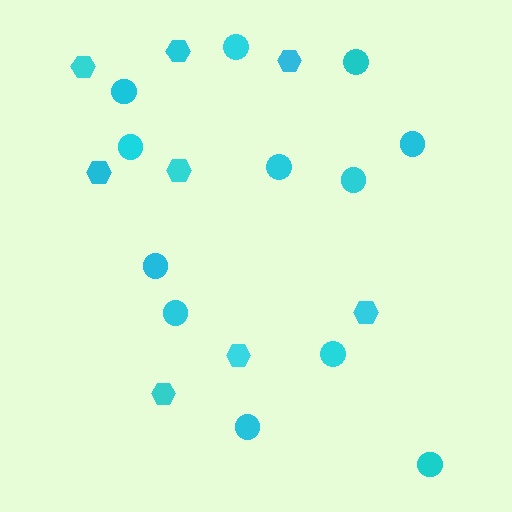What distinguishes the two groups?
There are 2 groups: one group of hexagons (8) and one group of circles (12).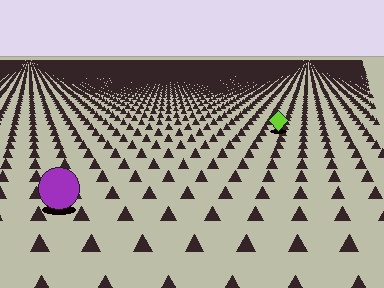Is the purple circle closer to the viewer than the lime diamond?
Yes. The purple circle is closer — you can tell from the texture gradient: the ground texture is coarser near it.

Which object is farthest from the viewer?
The lime diamond is farthest from the viewer. It appears smaller and the ground texture around it is denser.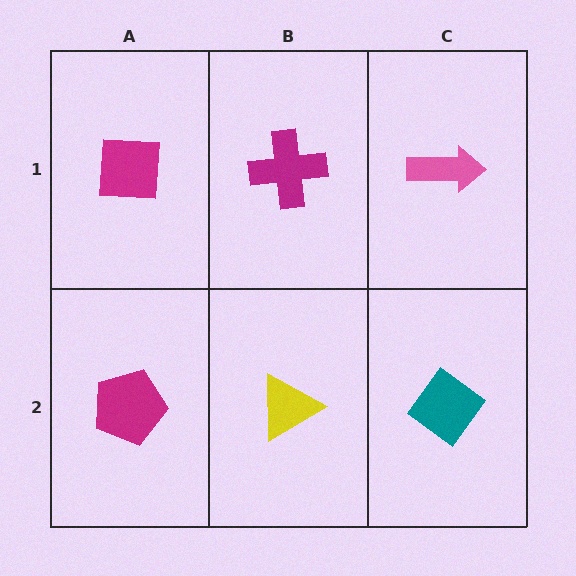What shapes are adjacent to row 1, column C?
A teal diamond (row 2, column C), a magenta cross (row 1, column B).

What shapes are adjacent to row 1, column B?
A yellow triangle (row 2, column B), a magenta square (row 1, column A), a pink arrow (row 1, column C).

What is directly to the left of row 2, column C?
A yellow triangle.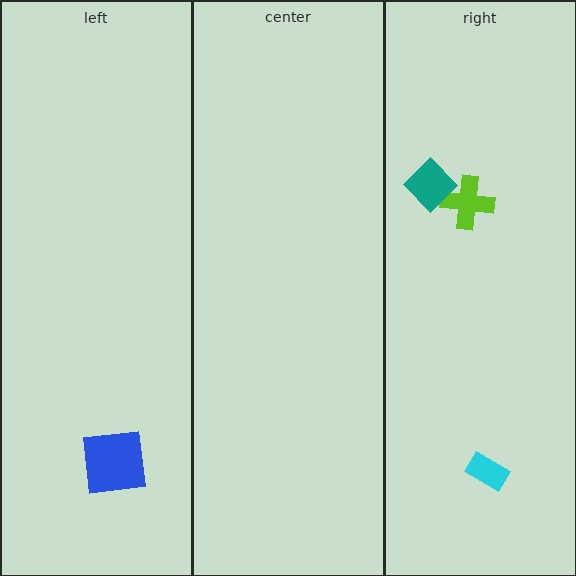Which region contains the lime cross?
The right region.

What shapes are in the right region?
The lime cross, the cyan rectangle, the teal diamond.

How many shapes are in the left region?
1.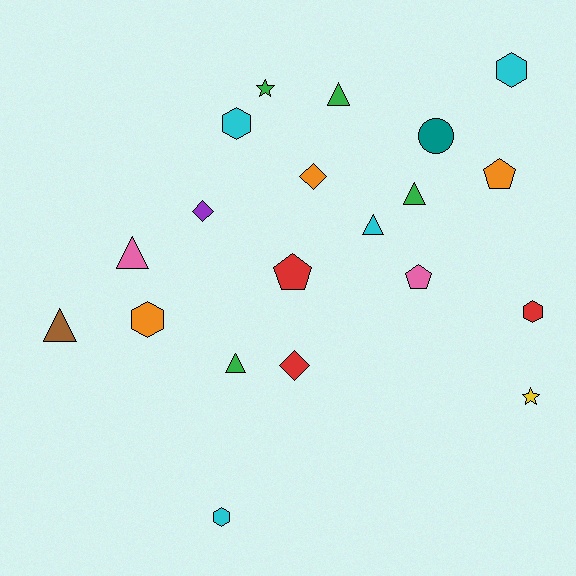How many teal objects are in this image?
There is 1 teal object.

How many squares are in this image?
There are no squares.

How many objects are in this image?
There are 20 objects.